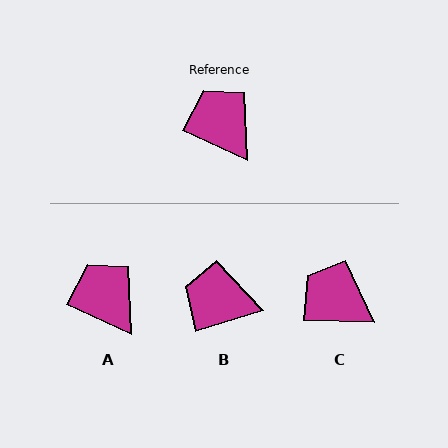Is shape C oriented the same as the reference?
No, it is off by about 23 degrees.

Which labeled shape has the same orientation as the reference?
A.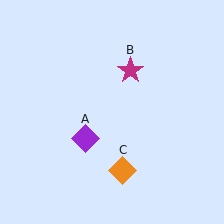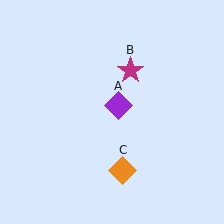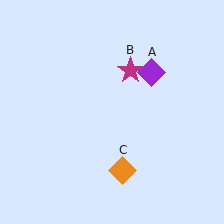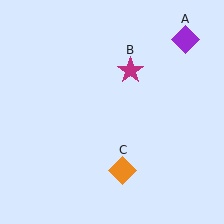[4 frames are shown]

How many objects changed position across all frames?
1 object changed position: purple diamond (object A).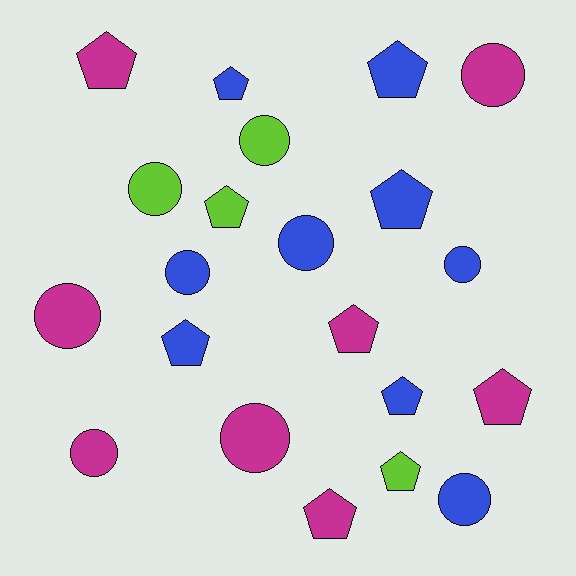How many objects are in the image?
There are 21 objects.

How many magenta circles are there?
There are 4 magenta circles.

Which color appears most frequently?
Blue, with 9 objects.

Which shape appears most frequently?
Pentagon, with 11 objects.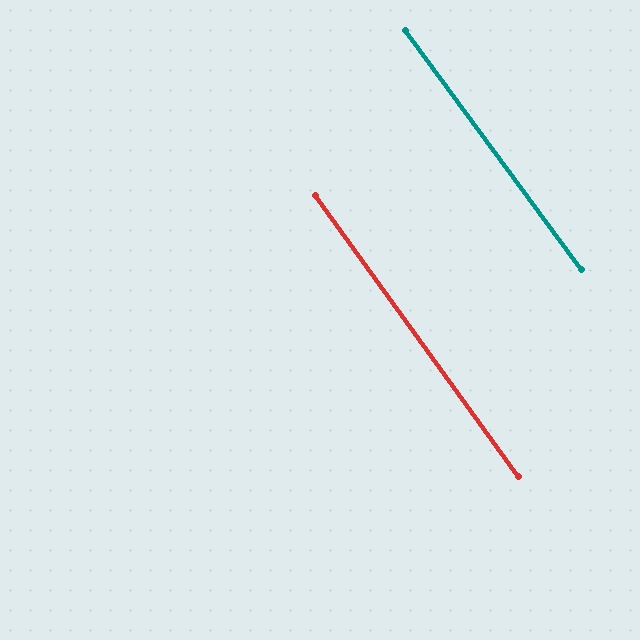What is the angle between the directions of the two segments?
Approximately 1 degree.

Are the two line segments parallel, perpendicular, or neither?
Parallel — their directions differ by only 0.5°.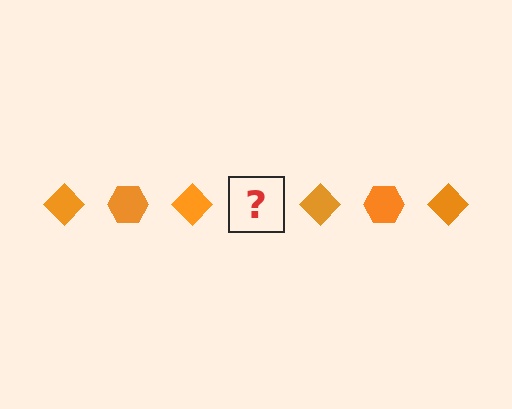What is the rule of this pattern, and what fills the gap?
The rule is that the pattern cycles through diamond, hexagon shapes in orange. The gap should be filled with an orange hexagon.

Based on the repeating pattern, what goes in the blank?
The blank should be an orange hexagon.